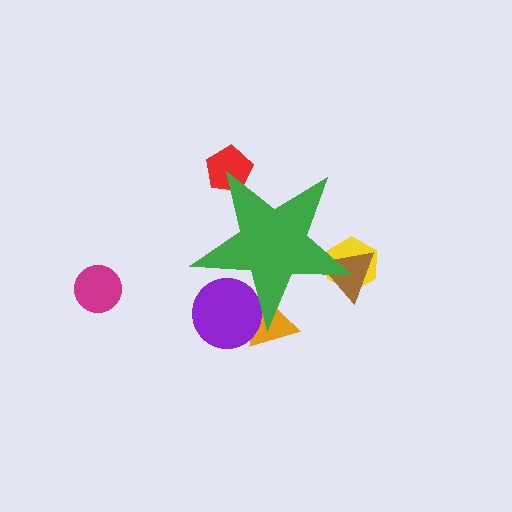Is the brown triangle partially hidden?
Yes, the brown triangle is partially hidden behind the green star.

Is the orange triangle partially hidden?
Yes, the orange triangle is partially hidden behind the green star.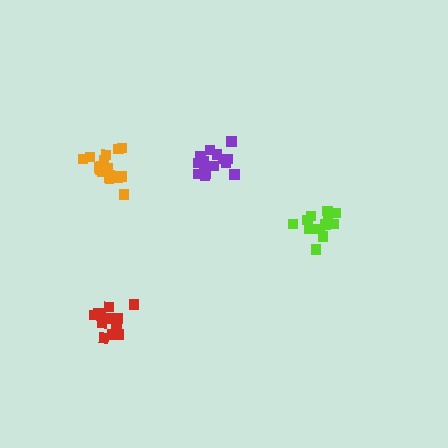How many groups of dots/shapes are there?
There are 4 groups.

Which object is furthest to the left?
The orange cluster is leftmost.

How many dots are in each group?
Group 1: 12 dots, Group 2: 13 dots, Group 3: 15 dots, Group 4: 17 dots (57 total).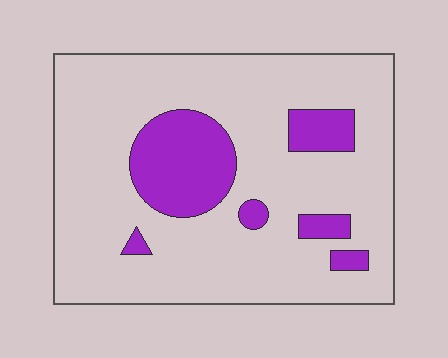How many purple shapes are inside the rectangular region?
6.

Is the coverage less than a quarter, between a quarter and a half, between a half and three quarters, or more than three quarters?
Less than a quarter.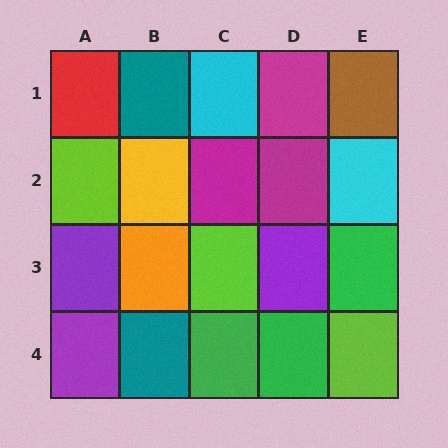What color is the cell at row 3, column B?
Orange.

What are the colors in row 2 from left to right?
Lime, yellow, magenta, magenta, cyan.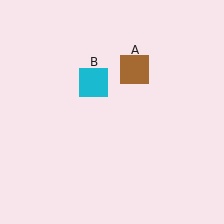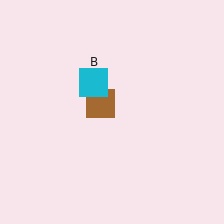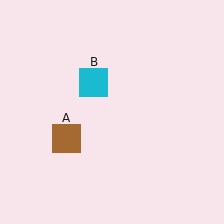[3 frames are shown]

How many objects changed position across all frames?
1 object changed position: brown square (object A).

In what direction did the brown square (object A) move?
The brown square (object A) moved down and to the left.